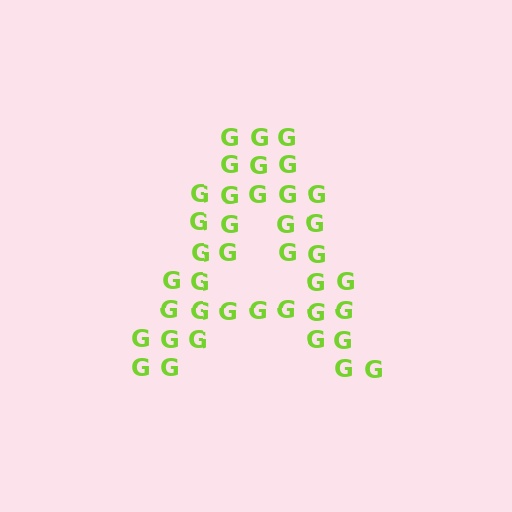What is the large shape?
The large shape is the letter A.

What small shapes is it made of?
It is made of small letter G's.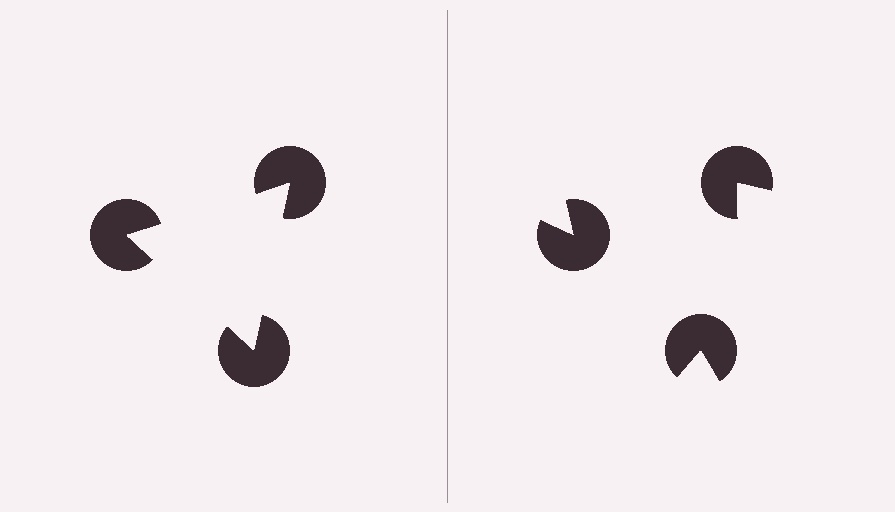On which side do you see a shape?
An illusory triangle appears on the left side. On the right side the wedge cuts are rotated, so no coherent shape forms.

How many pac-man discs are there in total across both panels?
6 — 3 on each side.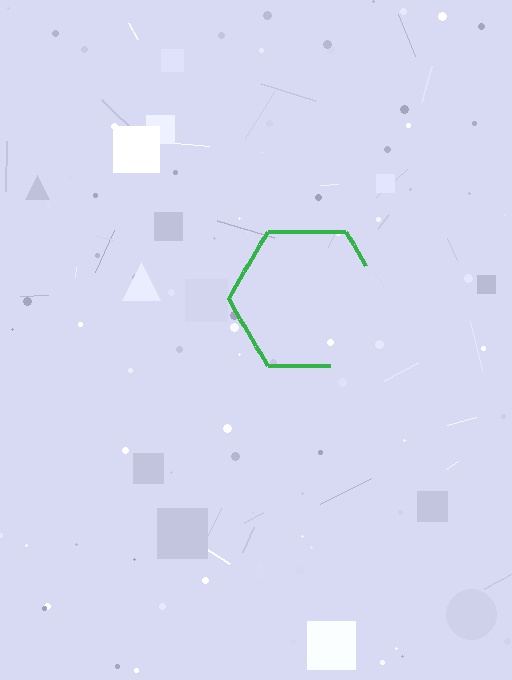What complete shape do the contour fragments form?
The contour fragments form a hexagon.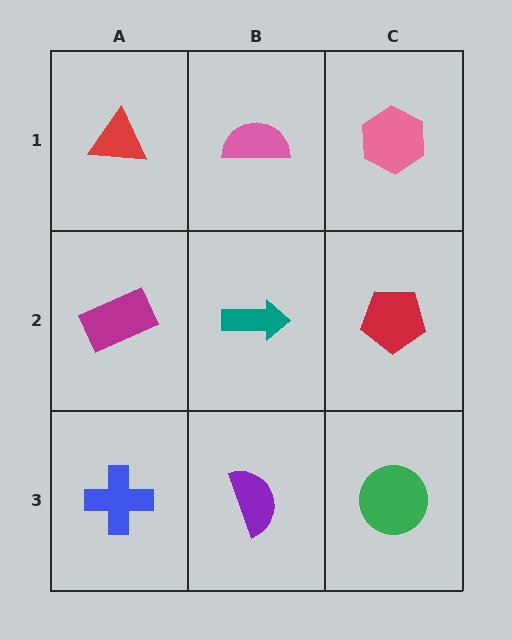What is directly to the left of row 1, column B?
A red triangle.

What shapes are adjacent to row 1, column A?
A magenta rectangle (row 2, column A), a pink semicircle (row 1, column B).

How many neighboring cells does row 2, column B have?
4.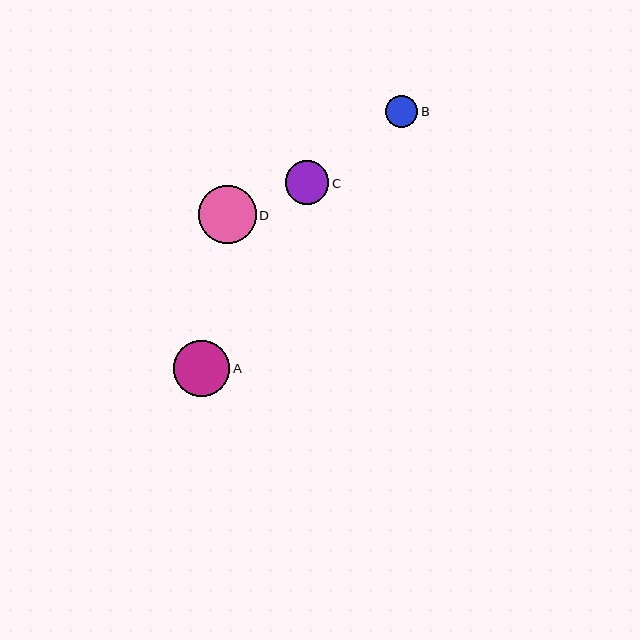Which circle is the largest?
Circle D is the largest with a size of approximately 57 pixels.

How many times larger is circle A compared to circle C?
Circle A is approximately 1.3 times the size of circle C.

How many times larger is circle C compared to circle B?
Circle C is approximately 1.3 times the size of circle B.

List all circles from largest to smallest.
From largest to smallest: D, A, C, B.